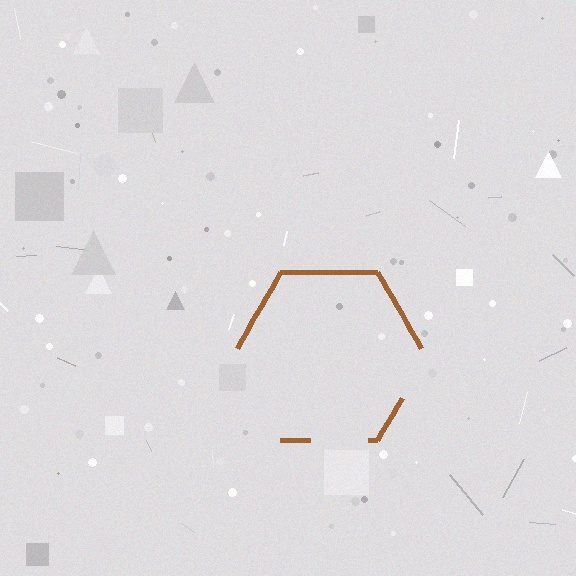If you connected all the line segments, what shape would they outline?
They would outline a hexagon.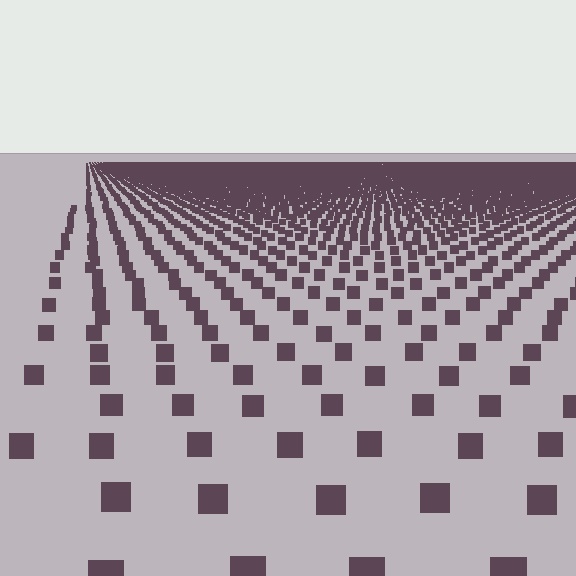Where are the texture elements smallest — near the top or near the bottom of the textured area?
Near the top.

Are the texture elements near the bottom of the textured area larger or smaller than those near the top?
Larger. Near the bottom, elements are closer to the viewer and appear at a bigger on-screen size.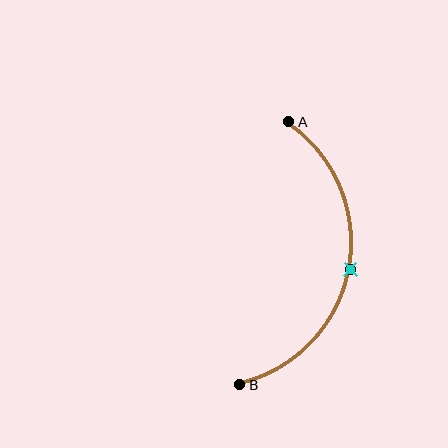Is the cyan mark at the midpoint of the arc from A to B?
Yes. The cyan mark lies on the arc at equal arc-length from both A and B — it is the arc midpoint.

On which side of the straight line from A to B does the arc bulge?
The arc bulges to the right of the straight line connecting A and B.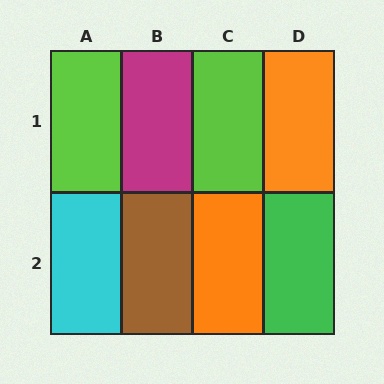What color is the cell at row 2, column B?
Brown.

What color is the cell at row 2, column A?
Cyan.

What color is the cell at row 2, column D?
Green.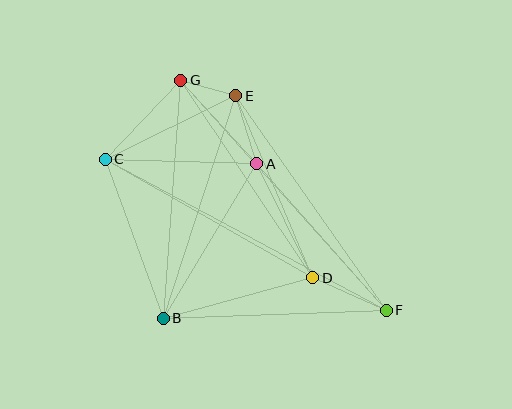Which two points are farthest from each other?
Points C and F are farthest from each other.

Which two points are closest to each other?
Points E and G are closest to each other.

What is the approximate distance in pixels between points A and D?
The distance between A and D is approximately 127 pixels.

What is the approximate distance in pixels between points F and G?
The distance between F and G is approximately 308 pixels.